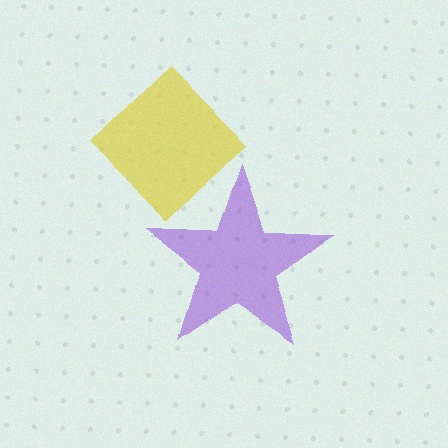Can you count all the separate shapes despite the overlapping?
Yes, there are 2 separate shapes.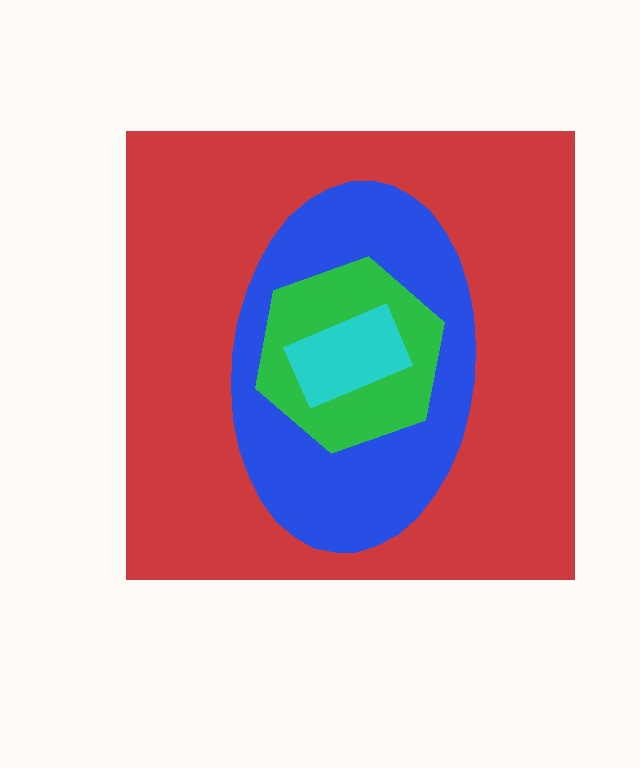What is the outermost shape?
The red square.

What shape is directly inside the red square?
The blue ellipse.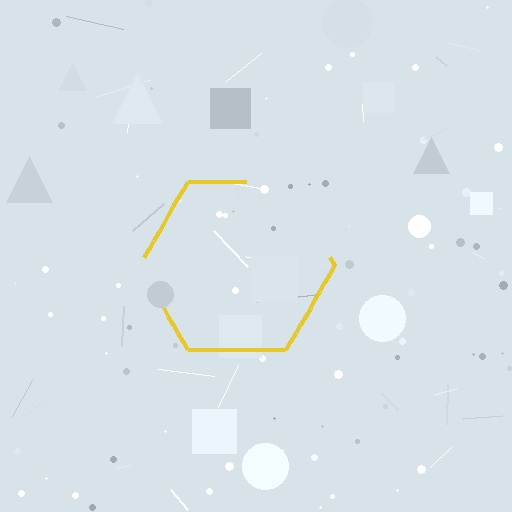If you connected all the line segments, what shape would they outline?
They would outline a hexagon.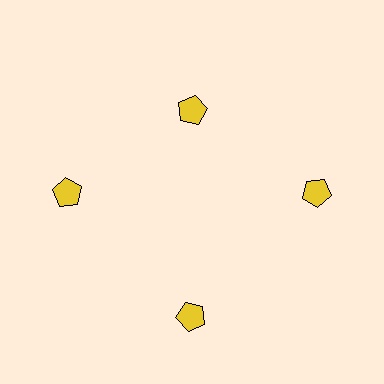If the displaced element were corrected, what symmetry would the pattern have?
It would have 4-fold rotational symmetry — the pattern would map onto itself every 90 degrees.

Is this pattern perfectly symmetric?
No. The 4 yellow pentagons are arranged in a ring, but one element near the 12 o'clock position is pulled inward toward the center, breaking the 4-fold rotational symmetry.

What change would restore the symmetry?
The symmetry would be restored by moving it outward, back onto the ring so that all 4 pentagons sit at equal angles and equal distance from the center.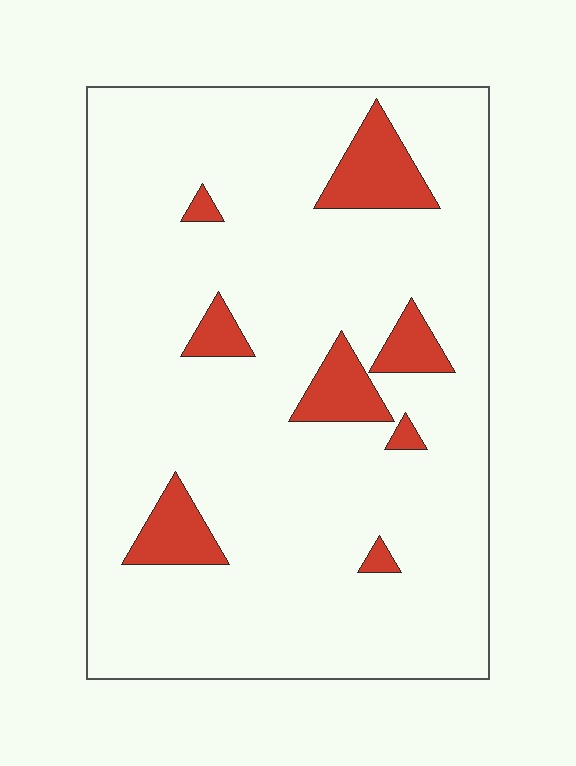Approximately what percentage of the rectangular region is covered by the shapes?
Approximately 10%.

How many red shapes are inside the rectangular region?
8.